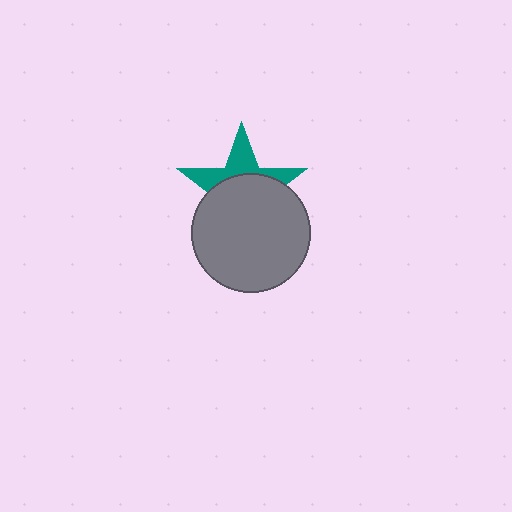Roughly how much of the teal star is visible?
A small part of it is visible (roughly 39%).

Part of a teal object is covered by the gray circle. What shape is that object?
It is a star.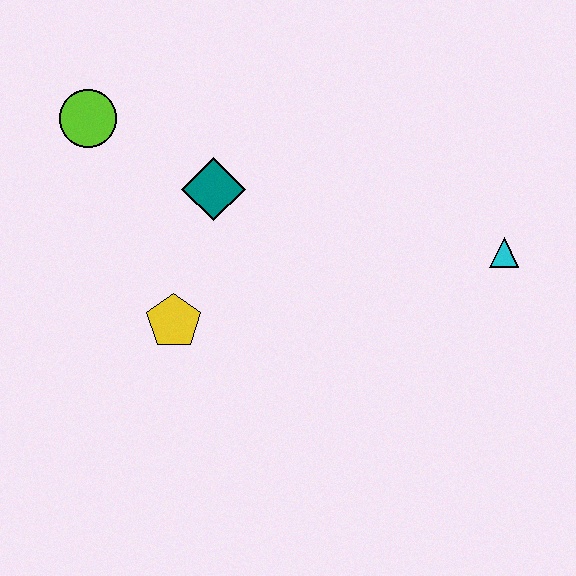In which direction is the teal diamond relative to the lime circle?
The teal diamond is to the right of the lime circle.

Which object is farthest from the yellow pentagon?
The cyan triangle is farthest from the yellow pentagon.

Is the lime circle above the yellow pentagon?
Yes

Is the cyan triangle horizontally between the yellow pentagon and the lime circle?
No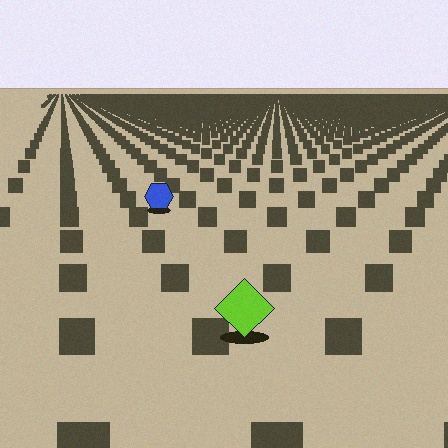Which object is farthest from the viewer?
The blue hexagon is farthest from the viewer. It appears smaller and the ground texture around it is denser.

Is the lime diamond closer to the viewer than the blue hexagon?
Yes. The lime diamond is closer — you can tell from the texture gradient: the ground texture is coarser near it.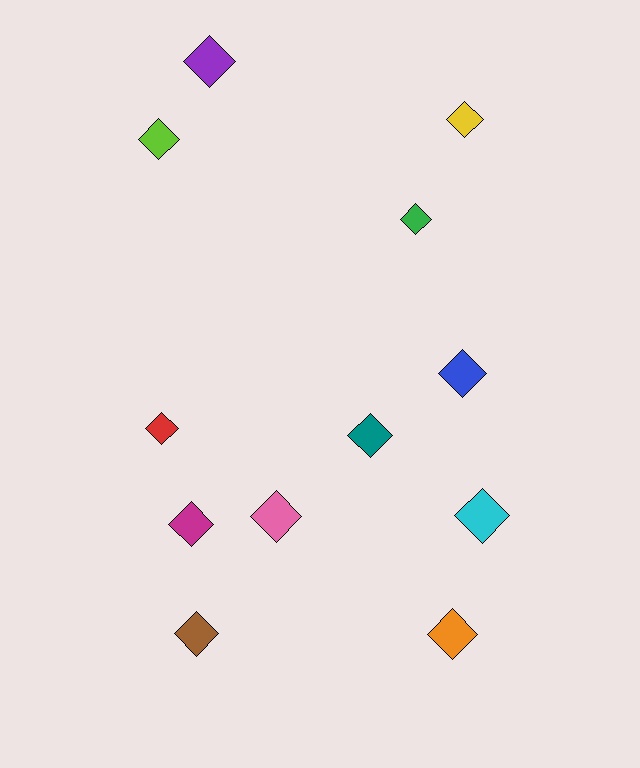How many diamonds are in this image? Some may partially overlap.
There are 12 diamonds.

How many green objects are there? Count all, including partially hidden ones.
There is 1 green object.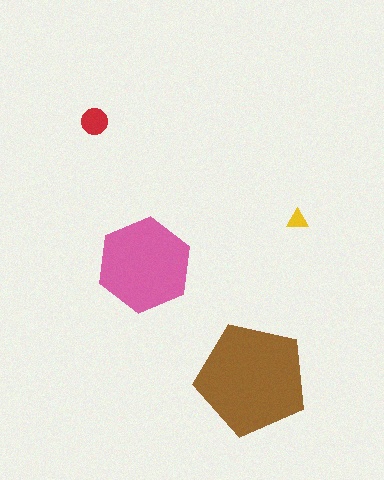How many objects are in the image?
There are 4 objects in the image.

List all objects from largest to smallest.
The brown pentagon, the pink hexagon, the red circle, the yellow triangle.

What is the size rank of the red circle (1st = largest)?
3rd.